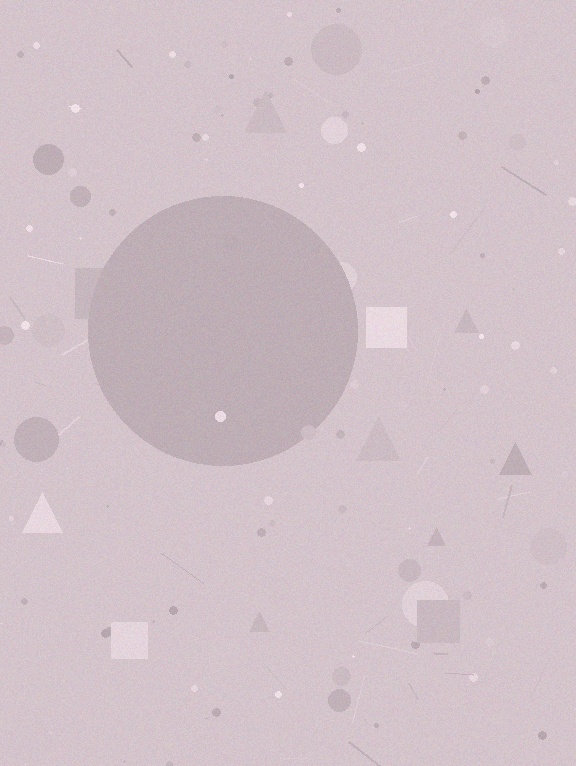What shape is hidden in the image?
A circle is hidden in the image.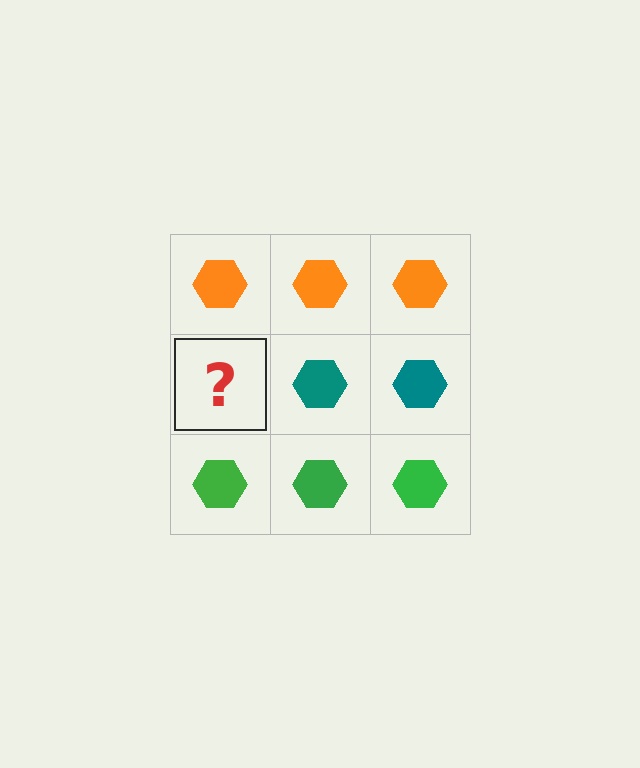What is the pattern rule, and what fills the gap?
The rule is that each row has a consistent color. The gap should be filled with a teal hexagon.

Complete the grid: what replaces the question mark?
The question mark should be replaced with a teal hexagon.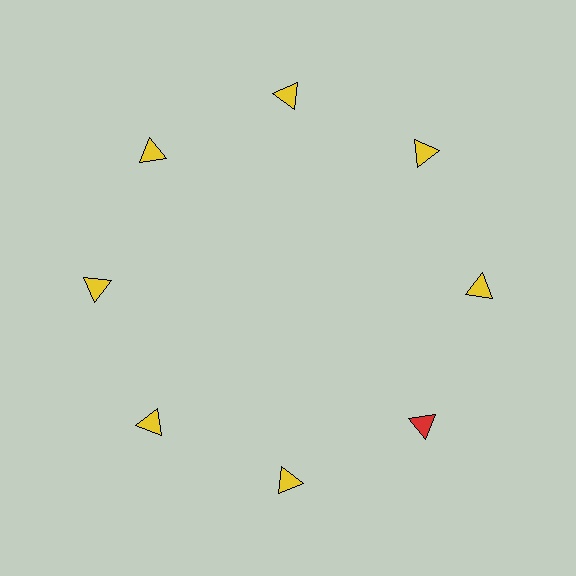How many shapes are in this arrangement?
There are 8 shapes arranged in a ring pattern.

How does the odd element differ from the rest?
It has a different color: red instead of yellow.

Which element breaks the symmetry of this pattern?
The red triangle at roughly the 4 o'clock position breaks the symmetry. All other shapes are yellow triangles.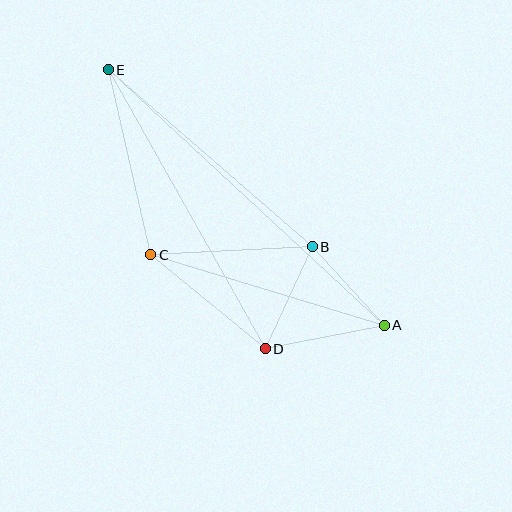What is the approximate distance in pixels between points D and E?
The distance between D and E is approximately 321 pixels.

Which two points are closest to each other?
Points A and B are closest to each other.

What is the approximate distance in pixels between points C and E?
The distance between C and E is approximately 190 pixels.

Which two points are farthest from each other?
Points A and E are farthest from each other.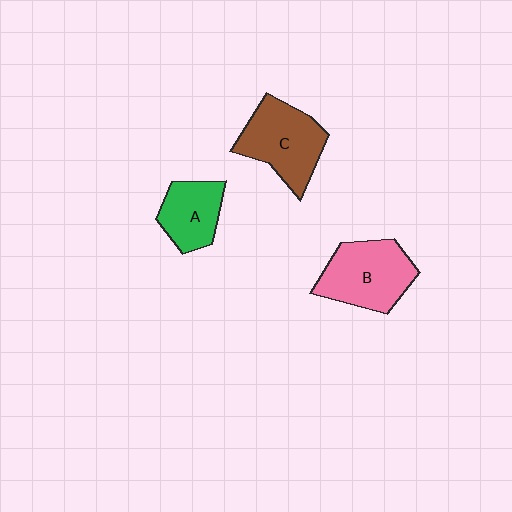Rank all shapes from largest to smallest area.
From largest to smallest: B (pink), C (brown), A (green).